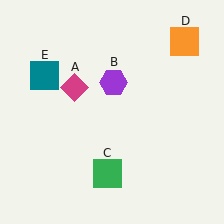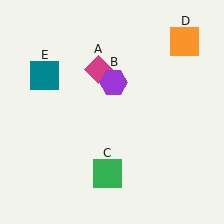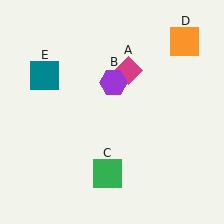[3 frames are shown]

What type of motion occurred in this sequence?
The magenta diamond (object A) rotated clockwise around the center of the scene.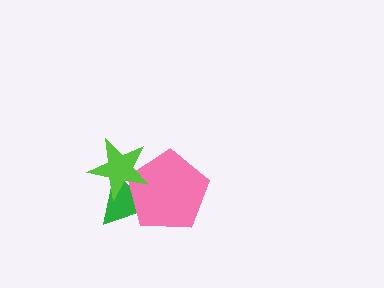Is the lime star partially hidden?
No, no other shape covers it.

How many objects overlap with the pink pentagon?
2 objects overlap with the pink pentagon.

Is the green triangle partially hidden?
Yes, it is partially covered by another shape.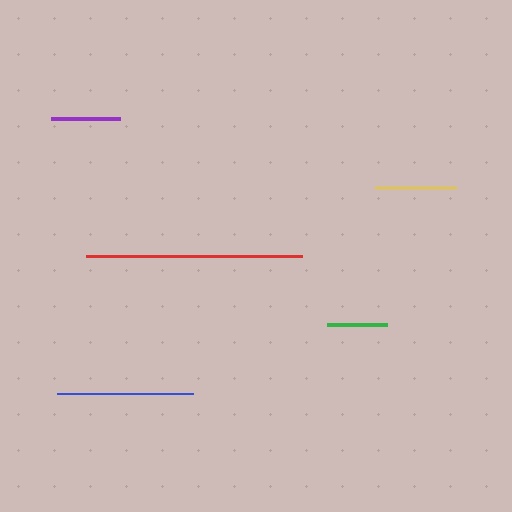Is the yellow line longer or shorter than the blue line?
The blue line is longer than the yellow line.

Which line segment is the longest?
The red line is the longest at approximately 216 pixels.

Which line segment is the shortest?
The green line is the shortest at approximately 60 pixels.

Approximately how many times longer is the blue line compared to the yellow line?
The blue line is approximately 1.7 times the length of the yellow line.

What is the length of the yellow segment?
The yellow segment is approximately 81 pixels long.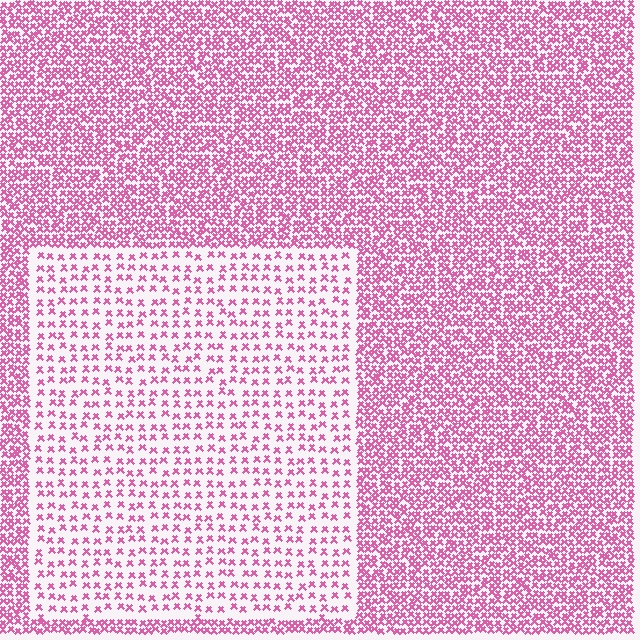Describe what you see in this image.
The image contains small pink elements arranged at two different densities. A rectangle-shaped region is visible where the elements are less densely packed than the surrounding area.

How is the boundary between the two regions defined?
The boundary is defined by a change in element density (approximately 2.4x ratio). All elements are the same color, size, and shape.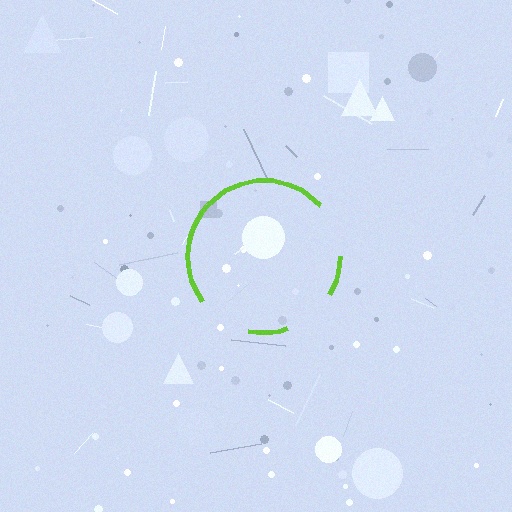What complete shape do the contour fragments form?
The contour fragments form a circle.